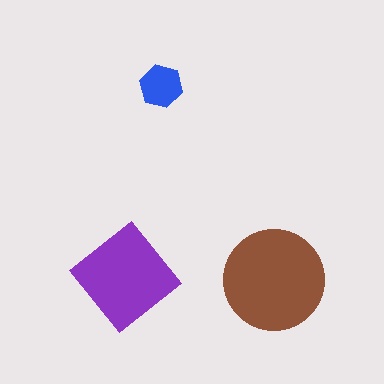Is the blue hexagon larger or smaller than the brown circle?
Smaller.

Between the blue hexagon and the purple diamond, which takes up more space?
The purple diamond.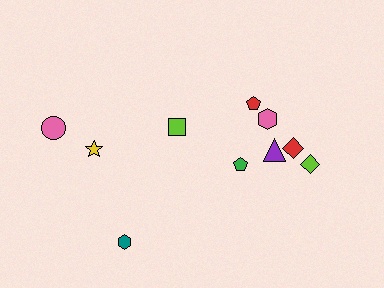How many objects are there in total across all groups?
There are 10 objects.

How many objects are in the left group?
There are 4 objects.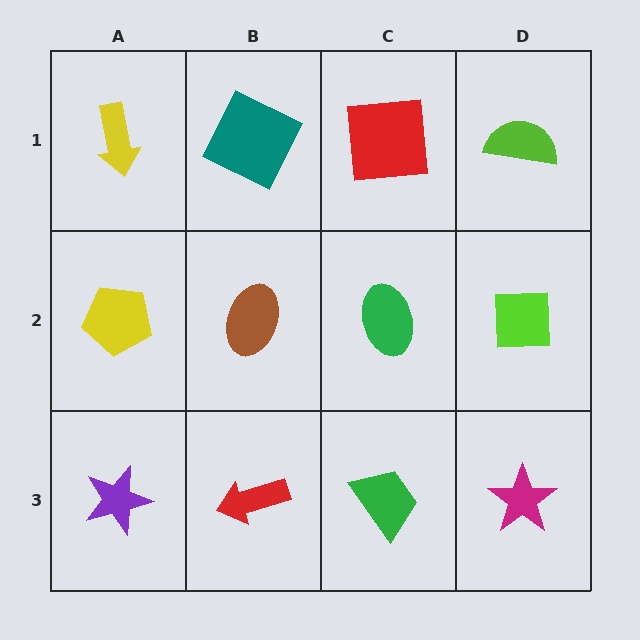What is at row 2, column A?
A yellow pentagon.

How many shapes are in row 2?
4 shapes.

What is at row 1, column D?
A lime semicircle.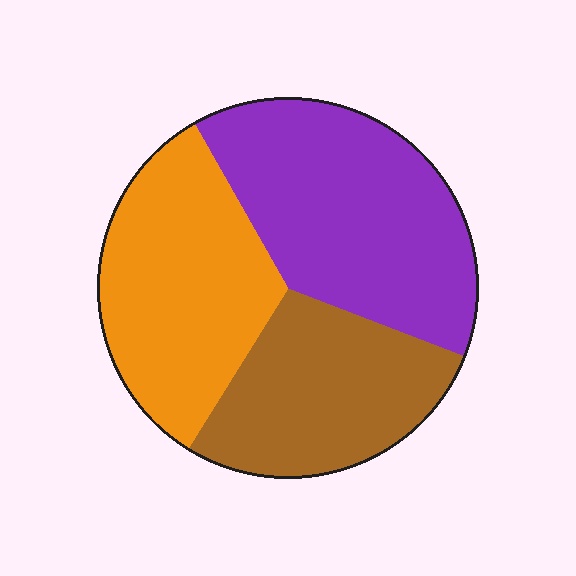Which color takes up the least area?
Brown, at roughly 30%.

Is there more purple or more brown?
Purple.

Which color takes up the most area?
Purple, at roughly 40%.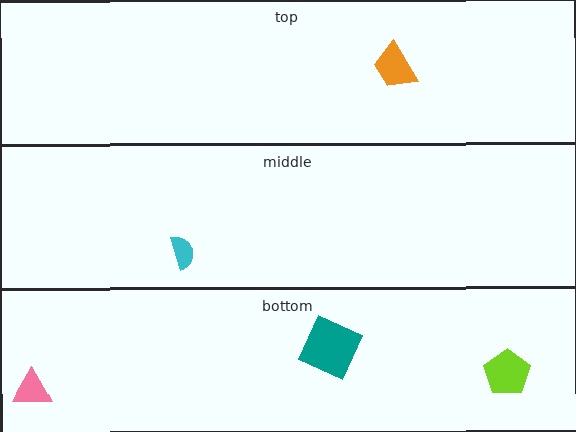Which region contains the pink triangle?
The bottom region.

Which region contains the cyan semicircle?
The middle region.